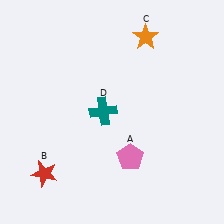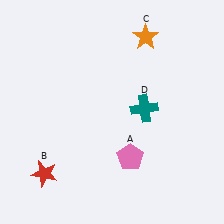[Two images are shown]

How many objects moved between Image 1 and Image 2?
1 object moved between the two images.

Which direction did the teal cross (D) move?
The teal cross (D) moved right.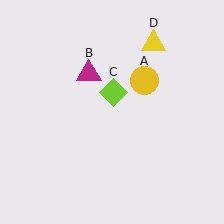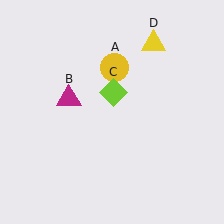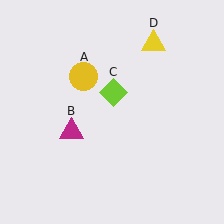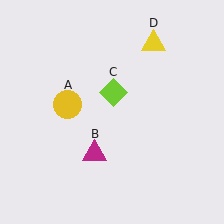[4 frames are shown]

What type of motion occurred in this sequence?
The yellow circle (object A), magenta triangle (object B) rotated counterclockwise around the center of the scene.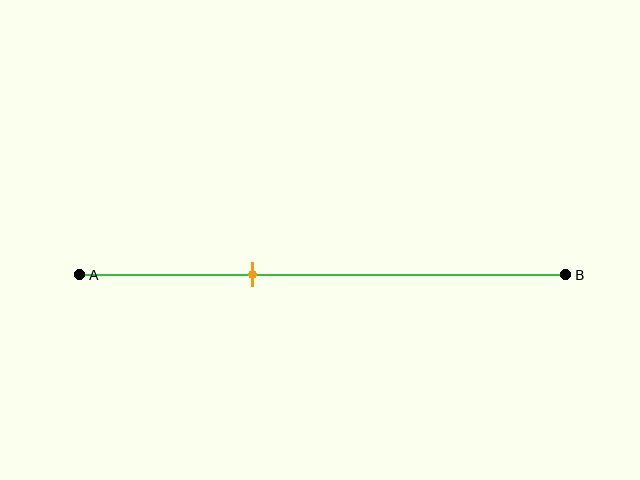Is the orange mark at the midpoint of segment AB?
No, the mark is at about 35% from A, not at the 50% midpoint.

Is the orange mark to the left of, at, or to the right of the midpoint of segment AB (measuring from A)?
The orange mark is to the left of the midpoint of segment AB.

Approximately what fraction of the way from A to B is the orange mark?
The orange mark is approximately 35% of the way from A to B.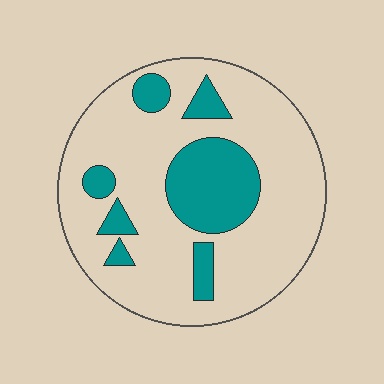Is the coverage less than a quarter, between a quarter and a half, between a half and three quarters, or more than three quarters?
Less than a quarter.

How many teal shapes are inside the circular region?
7.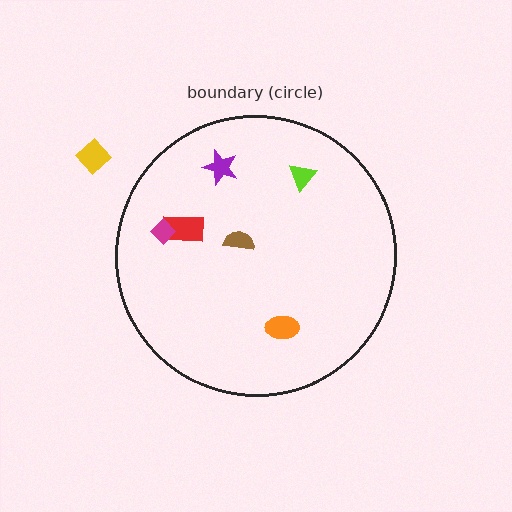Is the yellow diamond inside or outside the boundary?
Outside.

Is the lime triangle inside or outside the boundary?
Inside.